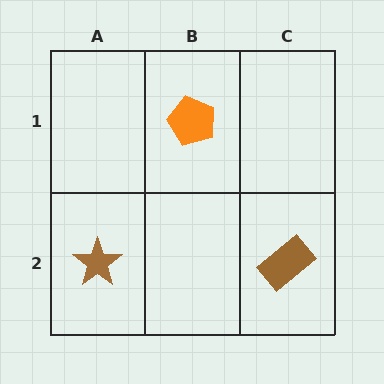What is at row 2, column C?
A brown rectangle.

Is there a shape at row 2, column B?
No, that cell is empty.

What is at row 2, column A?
A brown star.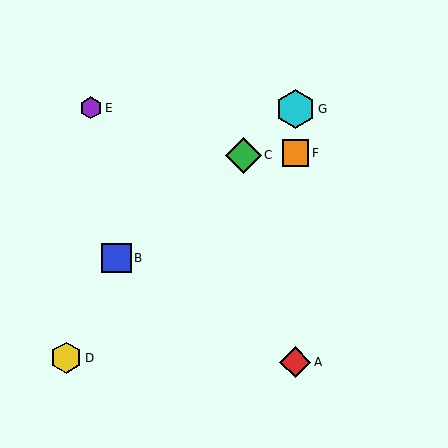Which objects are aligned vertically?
Objects A, F, G are aligned vertically.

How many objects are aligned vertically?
3 objects (A, F, G) are aligned vertically.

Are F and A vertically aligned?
Yes, both are at x≈295.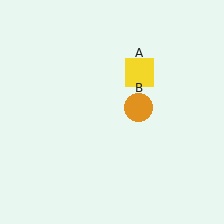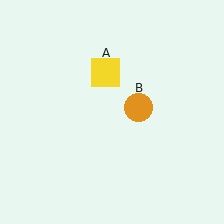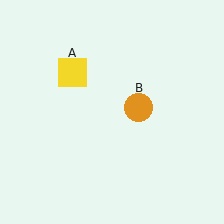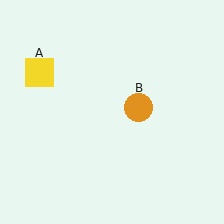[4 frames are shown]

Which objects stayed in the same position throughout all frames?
Orange circle (object B) remained stationary.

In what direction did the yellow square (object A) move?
The yellow square (object A) moved left.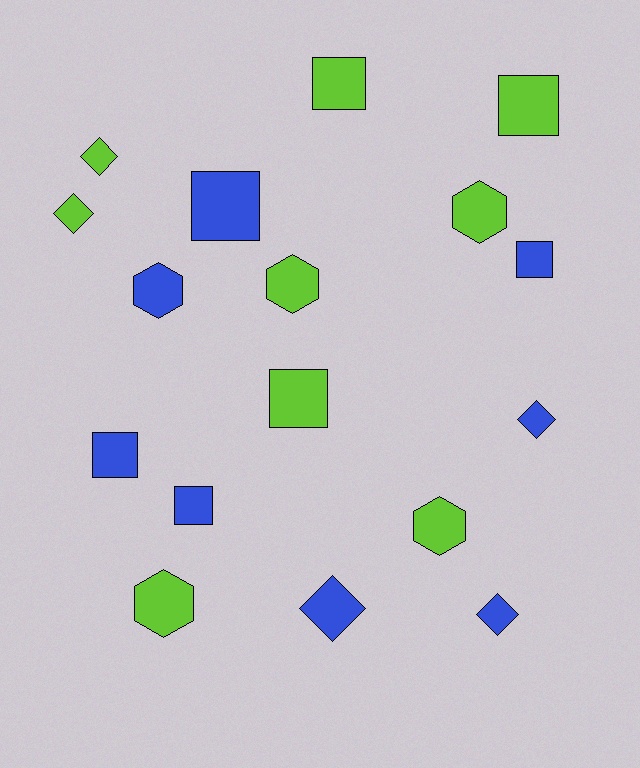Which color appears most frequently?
Lime, with 9 objects.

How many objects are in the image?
There are 17 objects.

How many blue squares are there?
There are 4 blue squares.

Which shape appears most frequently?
Square, with 7 objects.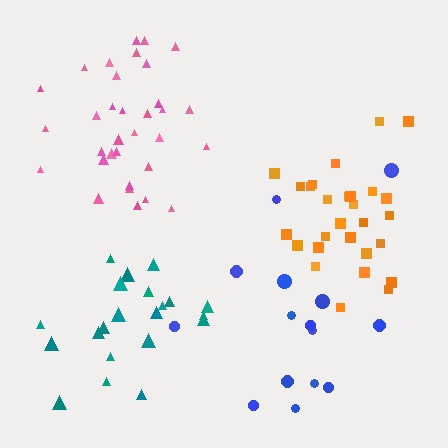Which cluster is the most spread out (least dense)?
Blue.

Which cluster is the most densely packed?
Orange.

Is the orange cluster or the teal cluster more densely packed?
Orange.